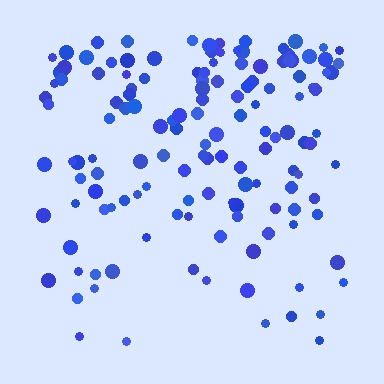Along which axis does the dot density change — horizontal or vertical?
Vertical.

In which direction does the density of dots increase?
From bottom to top, with the top side densest.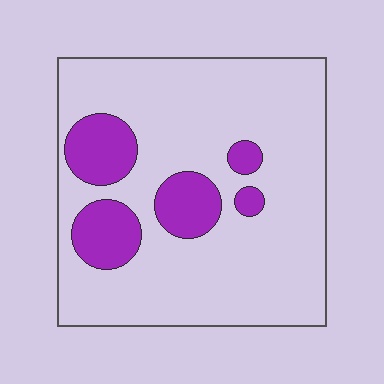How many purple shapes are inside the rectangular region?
5.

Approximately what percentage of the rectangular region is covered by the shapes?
Approximately 20%.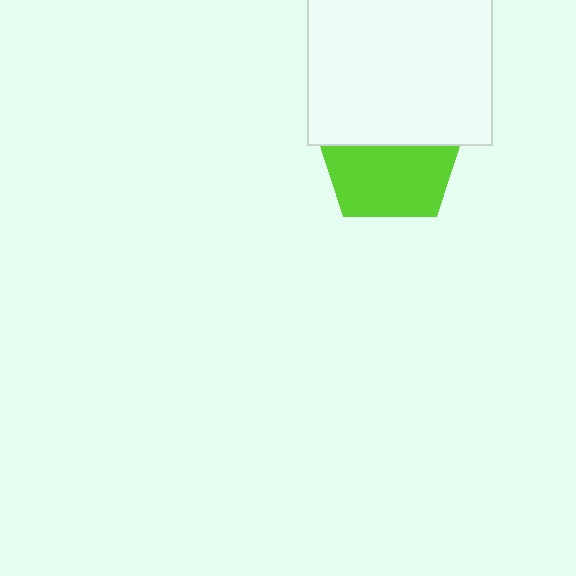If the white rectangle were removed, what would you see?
You would see the complete lime pentagon.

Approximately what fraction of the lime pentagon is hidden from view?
Roughly 45% of the lime pentagon is hidden behind the white rectangle.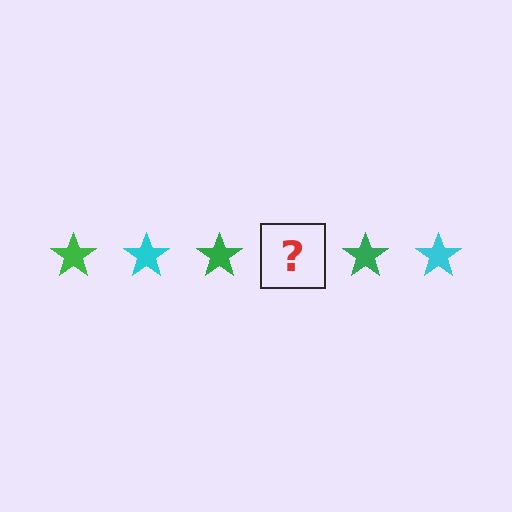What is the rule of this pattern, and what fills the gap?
The rule is that the pattern cycles through green, cyan stars. The gap should be filled with a cyan star.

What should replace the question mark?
The question mark should be replaced with a cyan star.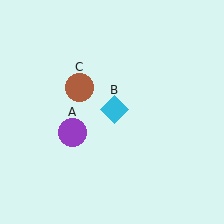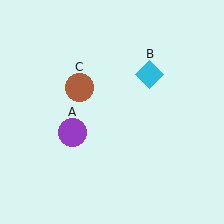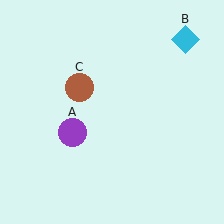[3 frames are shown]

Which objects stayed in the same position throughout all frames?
Purple circle (object A) and brown circle (object C) remained stationary.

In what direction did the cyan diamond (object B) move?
The cyan diamond (object B) moved up and to the right.